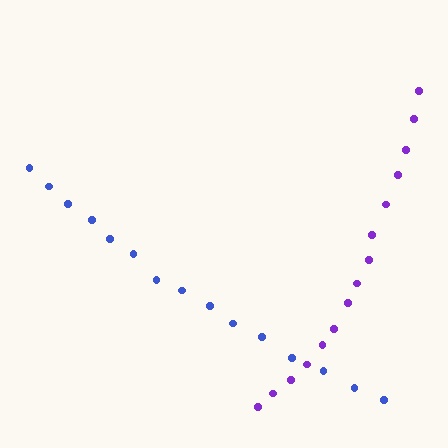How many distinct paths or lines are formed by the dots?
There are 2 distinct paths.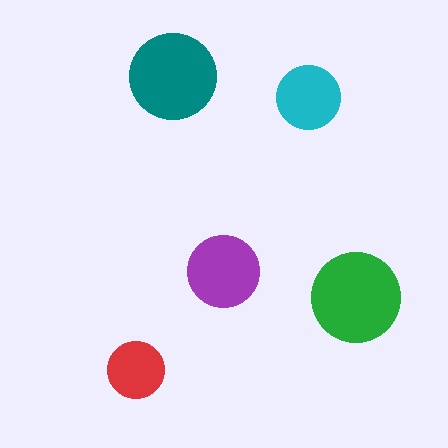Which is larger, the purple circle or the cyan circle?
The purple one.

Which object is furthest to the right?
The green circle is rightmost.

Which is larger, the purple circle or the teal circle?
The teal one.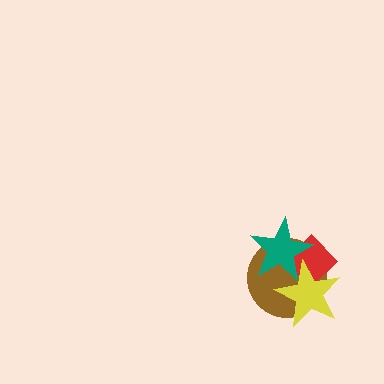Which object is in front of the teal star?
The yellow star is in front of the teal star.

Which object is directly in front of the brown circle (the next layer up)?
The red diamond is directly in front of the brown circle.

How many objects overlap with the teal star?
3 objects overlap with the teal star.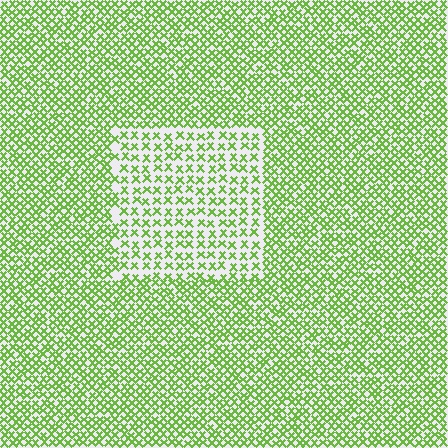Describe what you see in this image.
The image contains small lime elements arranged at two different densities. A rectangle-shaped region is visible where the elements are less densely packed than the surrounding area.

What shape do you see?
I see a rectangle.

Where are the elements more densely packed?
The elements are more densely packed outside the rectangle boundary.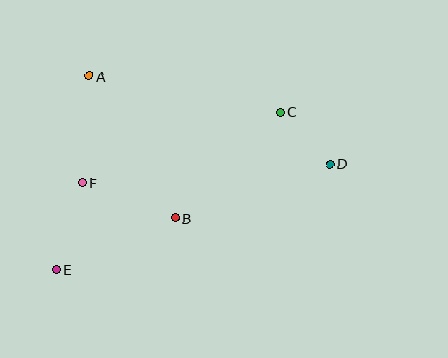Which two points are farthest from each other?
Points D and E are farthest from each other.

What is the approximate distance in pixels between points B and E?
The distance between B and E is approximately 130 pixels.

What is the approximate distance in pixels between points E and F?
The distance between E and F is approximately 90 pixels.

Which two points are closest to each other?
Points C and D are closest to each other.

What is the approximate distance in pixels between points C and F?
The distance between C and F is approximately 211 pixels.